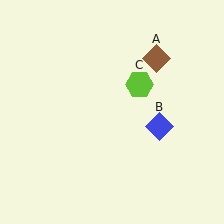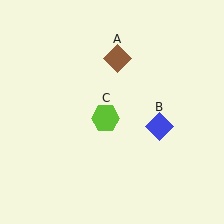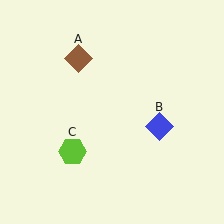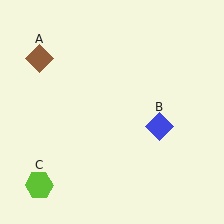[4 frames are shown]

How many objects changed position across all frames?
2 objects changed position: brown diamond (object A), lime hexagon (object C).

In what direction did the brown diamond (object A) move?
The brown diamond (object A) moved left.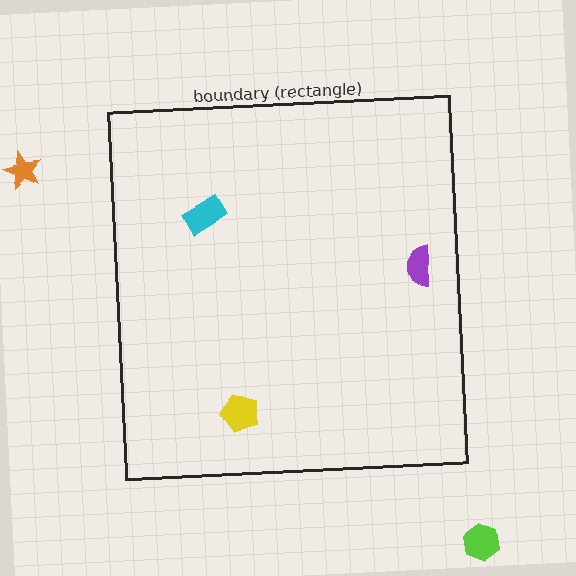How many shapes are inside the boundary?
3 inside, 2 outside.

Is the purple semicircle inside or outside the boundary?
Inside.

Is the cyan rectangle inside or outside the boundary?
Inside.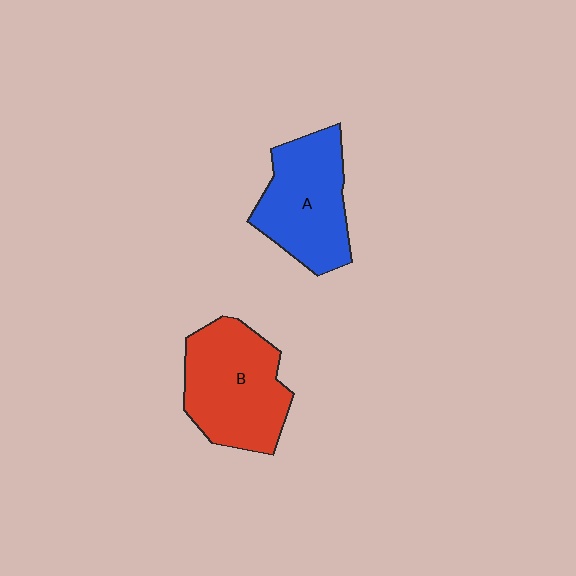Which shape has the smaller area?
Shape A (blue).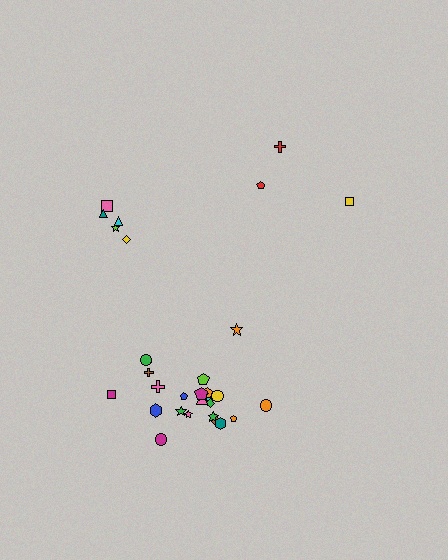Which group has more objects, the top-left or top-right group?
The top-left group.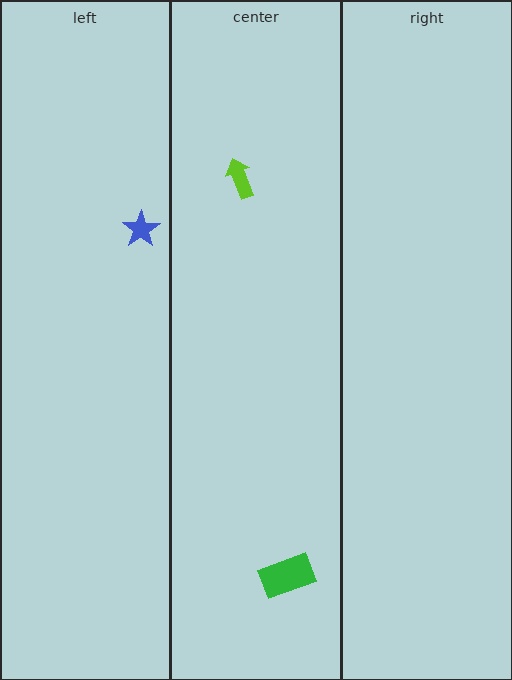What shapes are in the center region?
The green rectangle, the lime arrow.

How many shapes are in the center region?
2.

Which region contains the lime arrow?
The center region.